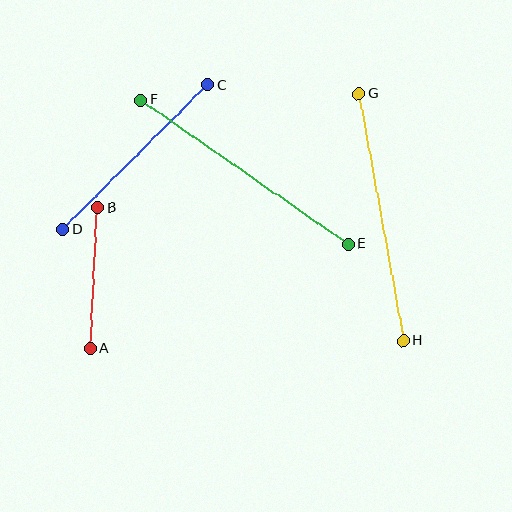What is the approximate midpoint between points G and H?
The midpoint is at approximately (381, 217) pixels.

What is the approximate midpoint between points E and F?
The midpoint is at approximately (244, 172) pixels.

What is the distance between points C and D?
The distance is approximately 204 pixels.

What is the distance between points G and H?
The distance is approximately 251 pixels.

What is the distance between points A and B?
The distance is approximately 141 pixels.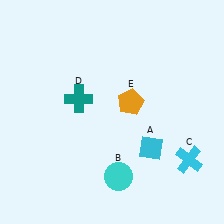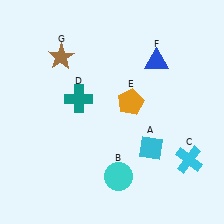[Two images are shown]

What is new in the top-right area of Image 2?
A blue triangle (F) was added in the top-right area of Image 2.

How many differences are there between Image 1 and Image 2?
There are 2 differences between the two images.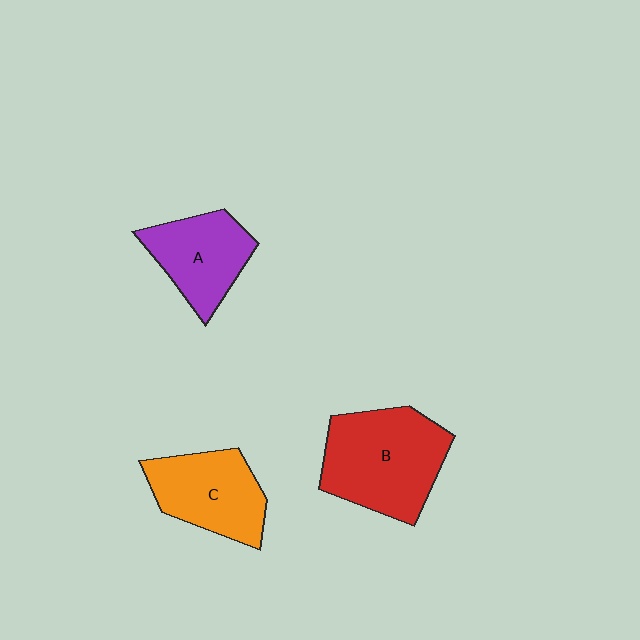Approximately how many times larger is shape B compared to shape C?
Approximately 1.3 times.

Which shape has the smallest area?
Shape A (purple).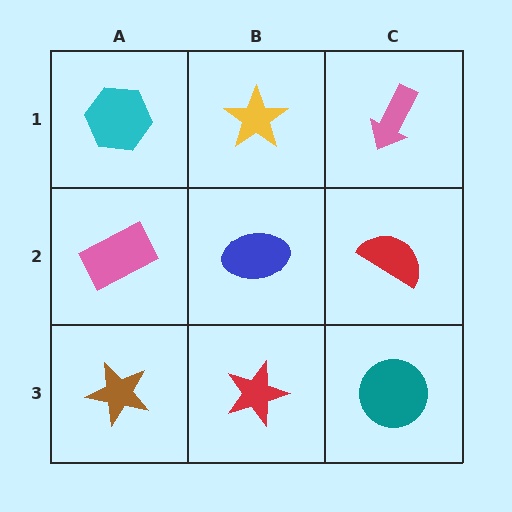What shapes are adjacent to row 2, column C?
A pink arrow (row 1, column C), a teal circle (row 3, column C), a blue ellipse (row 2, column B).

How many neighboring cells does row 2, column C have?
3.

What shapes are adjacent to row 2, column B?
A yellow star (row 1, column B), a red star (row 3, column B), a pink rectangle (row 2, column A), a red semicircle (row 2, column C).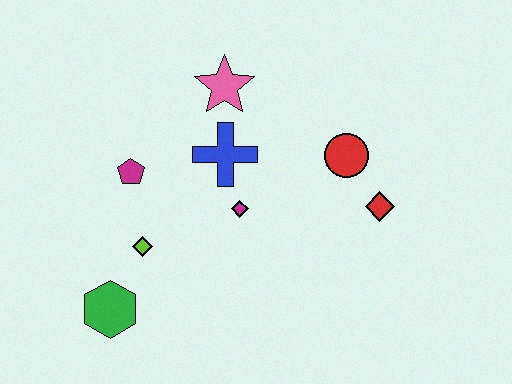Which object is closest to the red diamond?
The red circle is closest to the red diamond.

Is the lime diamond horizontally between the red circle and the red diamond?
No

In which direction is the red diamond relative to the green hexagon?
The red diamond is to the right of the green hexagon.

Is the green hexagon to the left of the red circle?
Yes